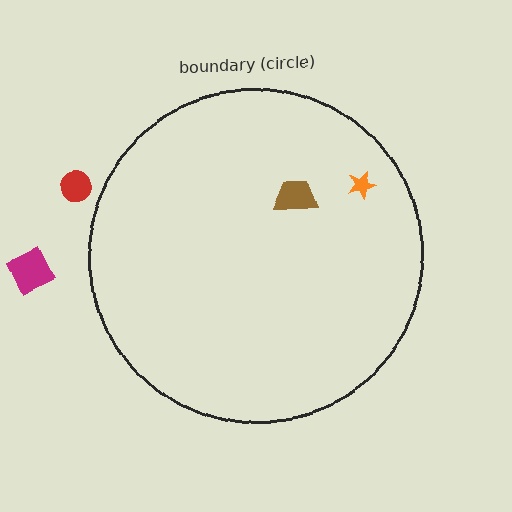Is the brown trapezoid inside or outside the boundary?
Inside.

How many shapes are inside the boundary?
2 inside, 2 outside.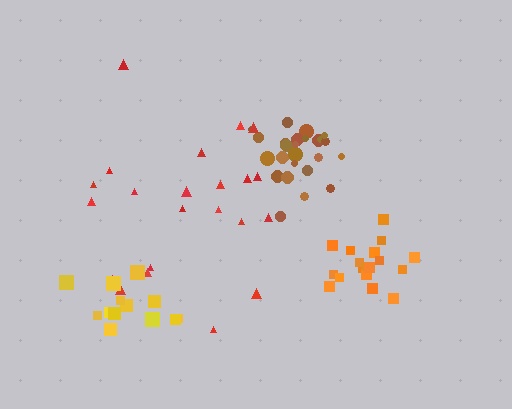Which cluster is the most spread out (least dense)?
Red.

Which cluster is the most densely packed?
Orange.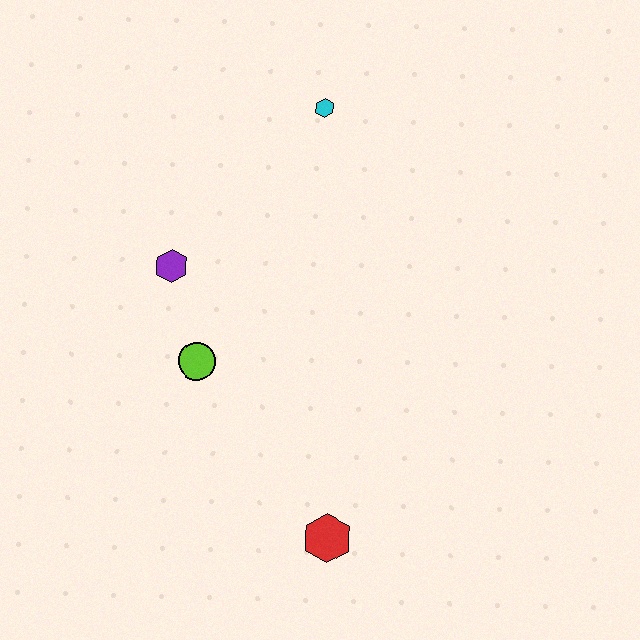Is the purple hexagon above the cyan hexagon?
No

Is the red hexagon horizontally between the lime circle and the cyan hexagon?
No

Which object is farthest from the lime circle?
The cyan hexagon is farthest from the lime circle.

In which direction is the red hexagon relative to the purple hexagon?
The red hexagon is below the purple hexagon.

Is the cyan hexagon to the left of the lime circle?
No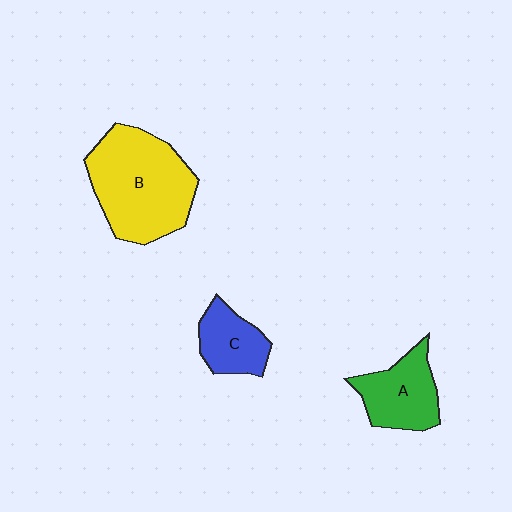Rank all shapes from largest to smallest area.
From largest to smallest: B (yellow), A (green), C (blue).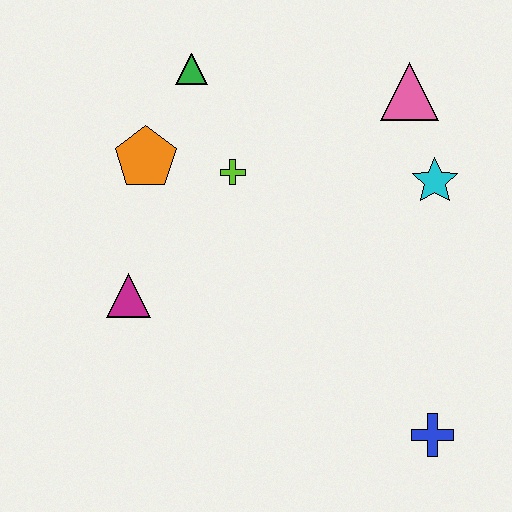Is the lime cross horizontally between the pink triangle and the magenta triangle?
Yes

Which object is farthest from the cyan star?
The magenta triangle is farthest from the cyan star.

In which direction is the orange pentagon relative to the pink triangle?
The orange pentagon is to the left of the pink triangle.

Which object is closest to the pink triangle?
The cyan star is closest to the pink triangle.